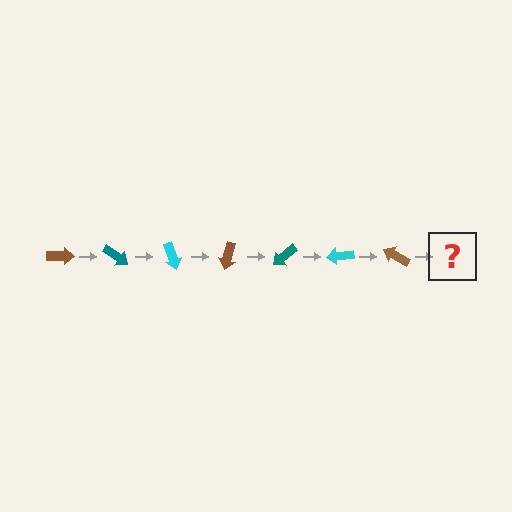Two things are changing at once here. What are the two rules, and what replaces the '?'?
The two rules are that it rotates 35 degrees each step and the color cycles through brown, teal, and cyan. The '?' should be a teal arrow, rotated 245 degrees from the start.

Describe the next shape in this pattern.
It should be a teal arrow, rotated 245 degrees from the start.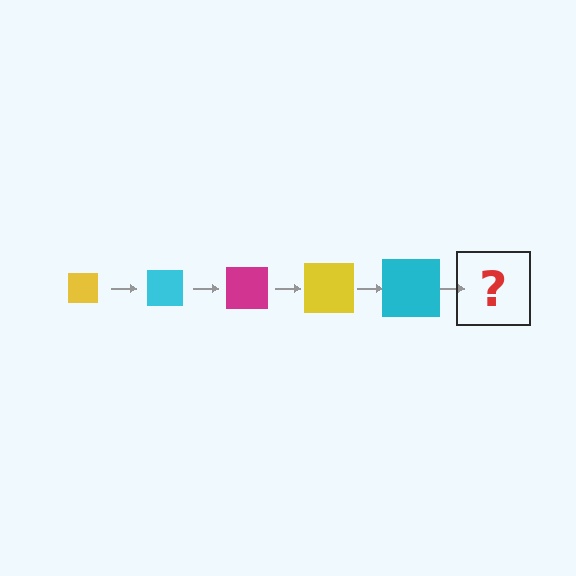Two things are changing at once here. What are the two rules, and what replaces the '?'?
The two rules are that the square grows larger each step and the color cycles through yellow, cyan, and magenta. The '?' should be a magenta square, larger than the previous one.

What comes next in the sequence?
The next element should be a magenta square, larger than the previous one.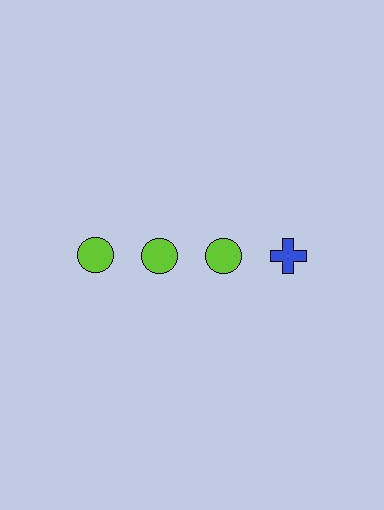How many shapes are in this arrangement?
There are 4 shapes arranged in a grid pattern.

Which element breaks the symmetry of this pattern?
The blue cross in the top row, second from right column breaks the symmetry. All other shapes are lime circles.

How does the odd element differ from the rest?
It differs in both color (blue instead of lime) and shape (cross instead of circle).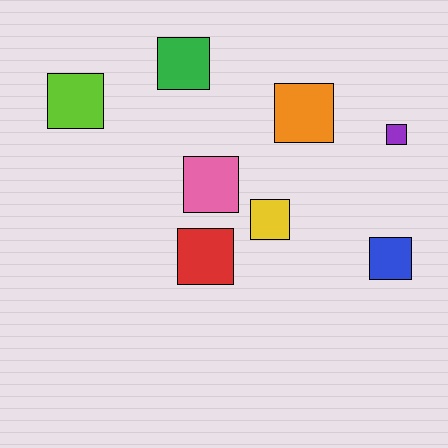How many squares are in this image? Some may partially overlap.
There are 8 squares.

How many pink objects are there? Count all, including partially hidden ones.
There is 1 pink object.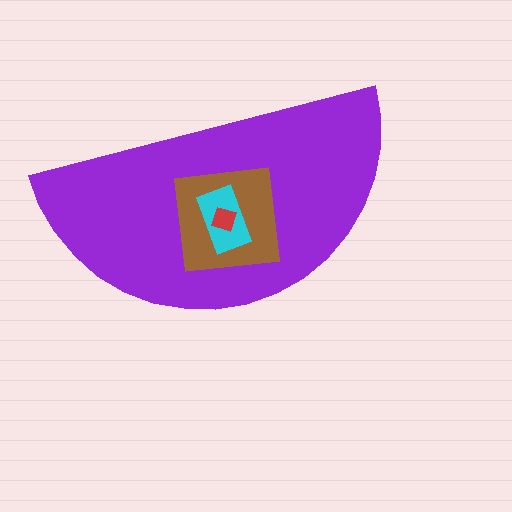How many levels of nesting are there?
4.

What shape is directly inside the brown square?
The cyan rectangle.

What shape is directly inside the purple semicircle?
The brown square.